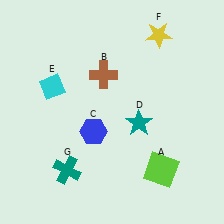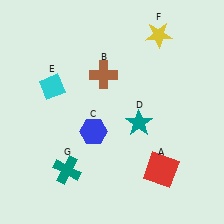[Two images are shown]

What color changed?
The square (A) changed from lime in Image 1 to red in Image 2.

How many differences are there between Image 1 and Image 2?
There is 1 difference between the two images.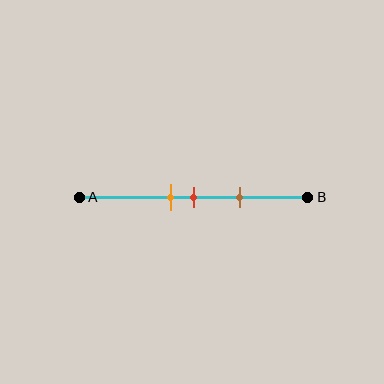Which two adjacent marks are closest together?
The orange and red marks are the closest adjacent pair.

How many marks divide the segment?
There are 3 marks dividing the segment.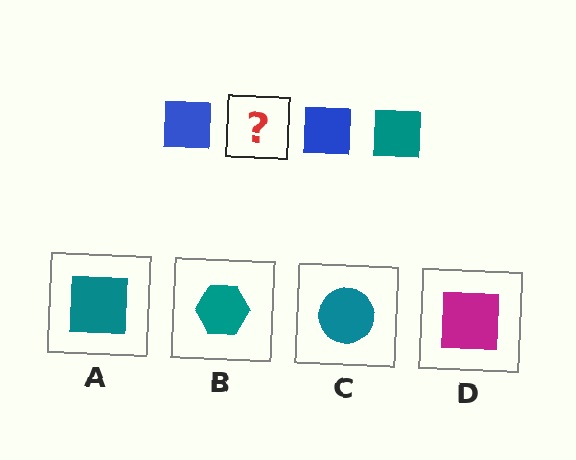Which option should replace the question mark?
Option A.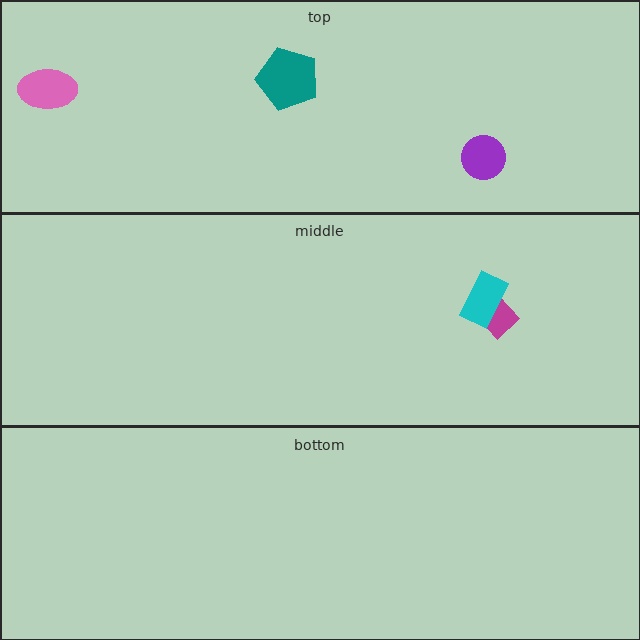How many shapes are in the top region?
3.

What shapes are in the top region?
The purple circle, the teal pentagon, the pink ellipse.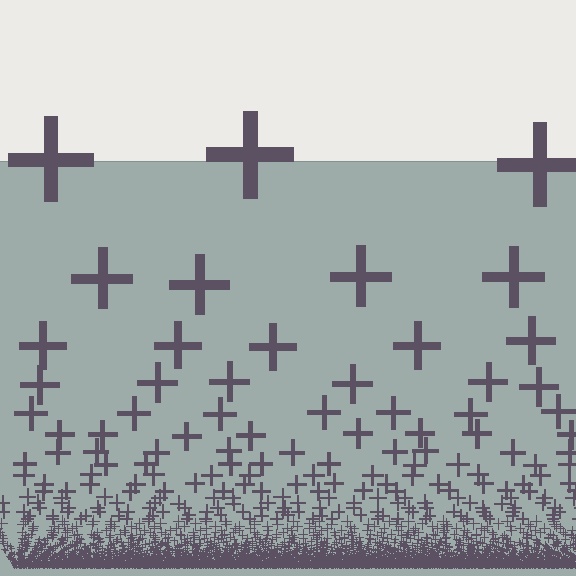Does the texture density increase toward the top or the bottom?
Density increases toward the bottom.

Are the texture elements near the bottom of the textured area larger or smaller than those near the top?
Smaller. The gradient is inverted — elements near the bottom are smaller and denser.